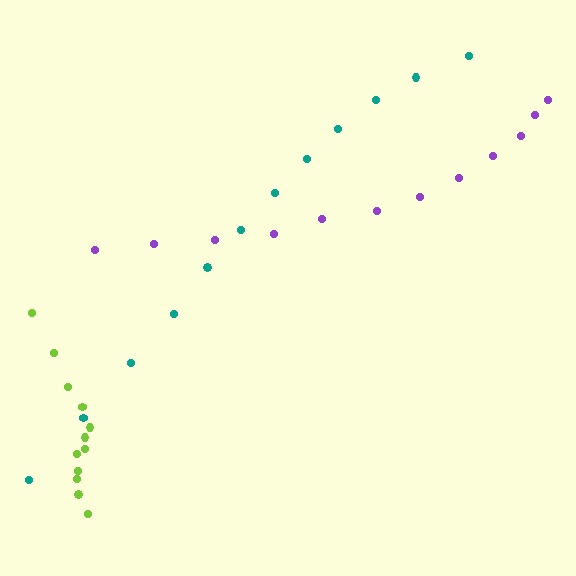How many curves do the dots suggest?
There are 3 distinct paths.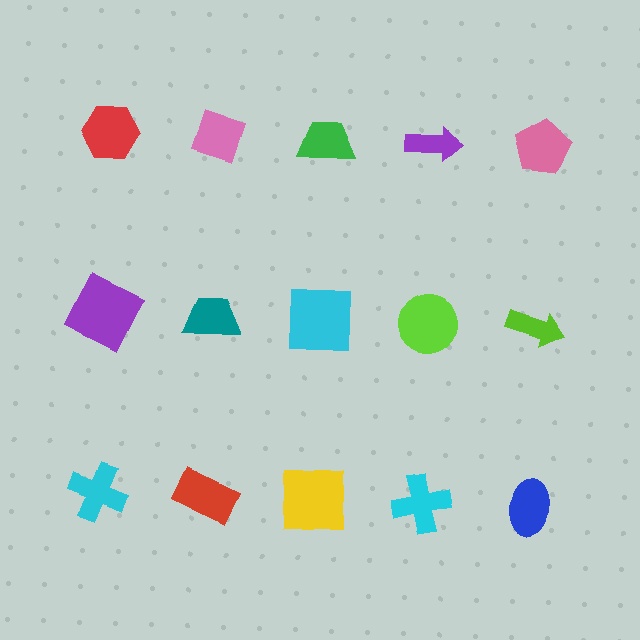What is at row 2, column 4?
A lime circle.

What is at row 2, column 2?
A teal trapezoid.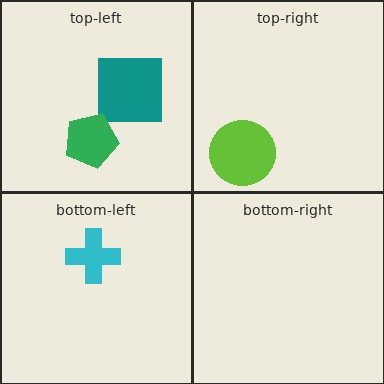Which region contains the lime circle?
The top-right region.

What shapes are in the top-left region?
The teal square, the green pentagon.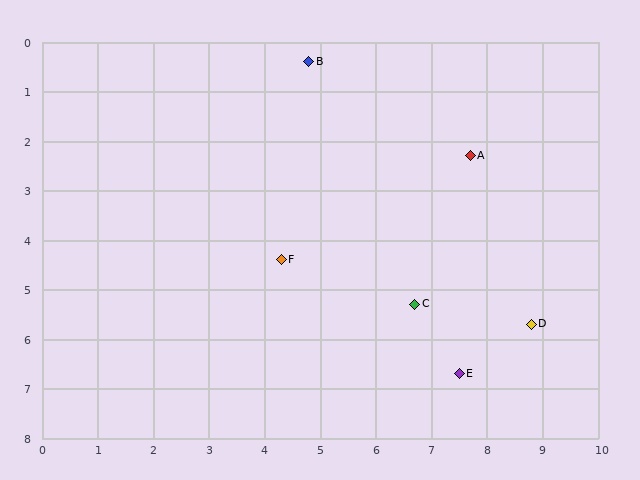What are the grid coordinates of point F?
Point F is at approximately (4.3, 4.4).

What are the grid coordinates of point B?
Point B is at approximately (4.8, 0.4).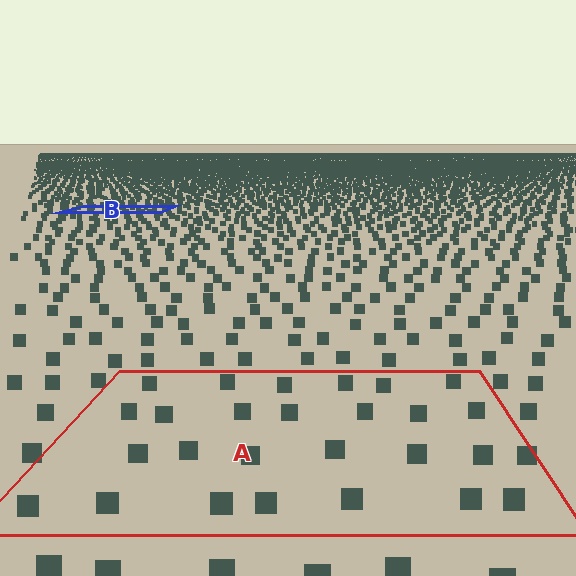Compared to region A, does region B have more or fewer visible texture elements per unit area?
Region B has more texture elements per unit area — they are packed more densely because it is farther away.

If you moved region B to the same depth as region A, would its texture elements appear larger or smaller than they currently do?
They would appear larger. At a closer depth, the same texture elements are projected at a bigger on-screen size.